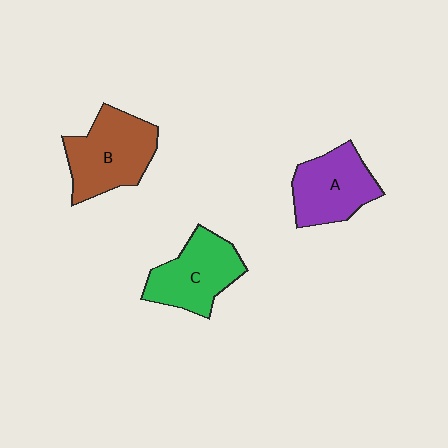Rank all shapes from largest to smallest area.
From largest to smallest: B (brown), C (green), A (purple).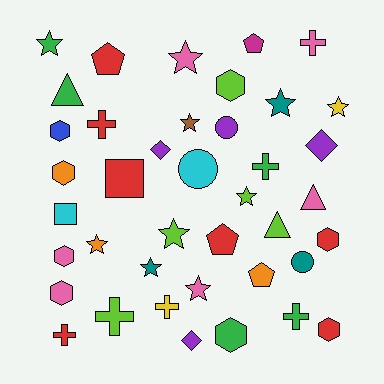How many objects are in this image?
There are 40 objects.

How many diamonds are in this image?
There are 3 diamonds.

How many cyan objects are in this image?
There are 2 cyan objects.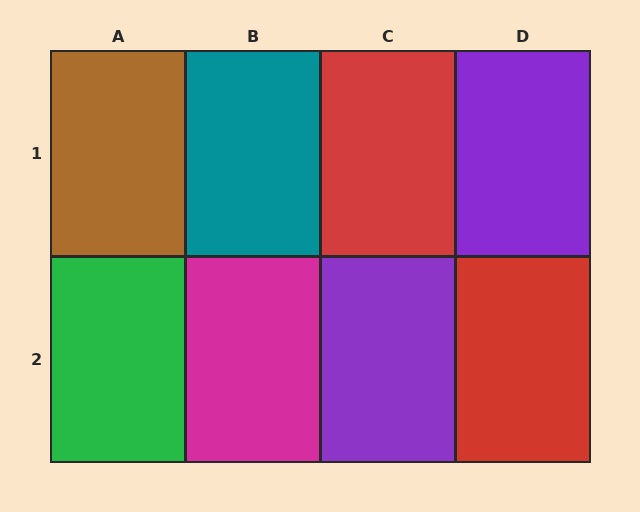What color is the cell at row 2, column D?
Red.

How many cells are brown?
1 cell is brown.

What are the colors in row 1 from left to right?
Brown, teal, red, purple.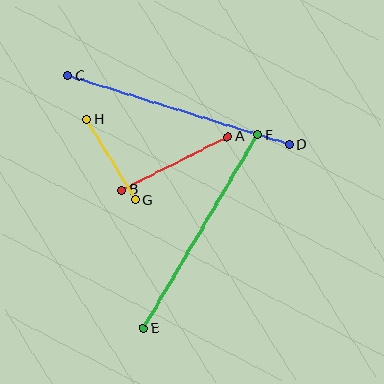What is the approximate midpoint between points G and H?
The midpoint is at approximately (111, 160) pixels.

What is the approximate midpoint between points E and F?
The midpoint is at approximately (200, 232) pixels.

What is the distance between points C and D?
The distance is approximately 232 pixels.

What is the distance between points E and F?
The distance is approximately 224 pixels.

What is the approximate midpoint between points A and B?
The midpoint is at approximately (175, 163) pixels.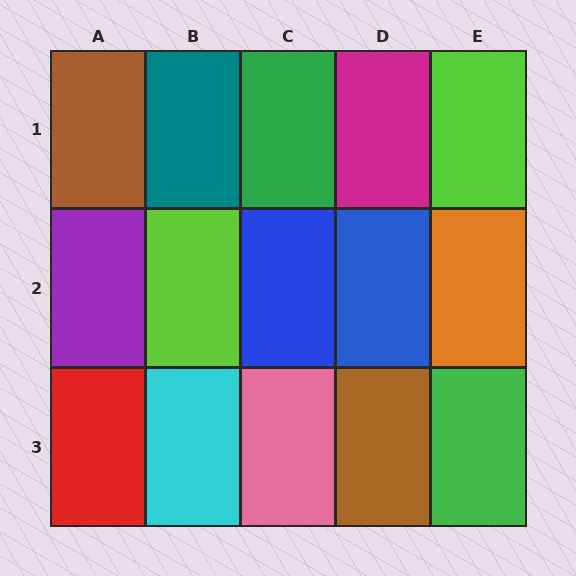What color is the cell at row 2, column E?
Orange.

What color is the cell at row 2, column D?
Blue.